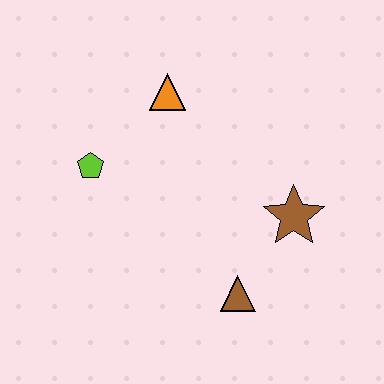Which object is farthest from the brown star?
The lime pentagon is farthest from the brown star.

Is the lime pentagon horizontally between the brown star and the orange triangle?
No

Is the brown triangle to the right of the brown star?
No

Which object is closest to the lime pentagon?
The orange triangle is closest to the lime pentagon.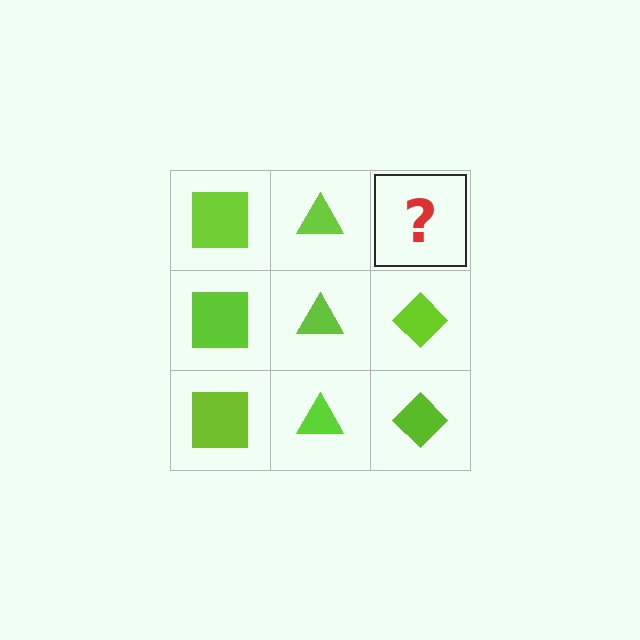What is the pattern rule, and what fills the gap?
The rule is that each column has a consistent shape. The gap should be filled with a lime diamond.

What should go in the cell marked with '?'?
The missing cell should contain a lime diamond.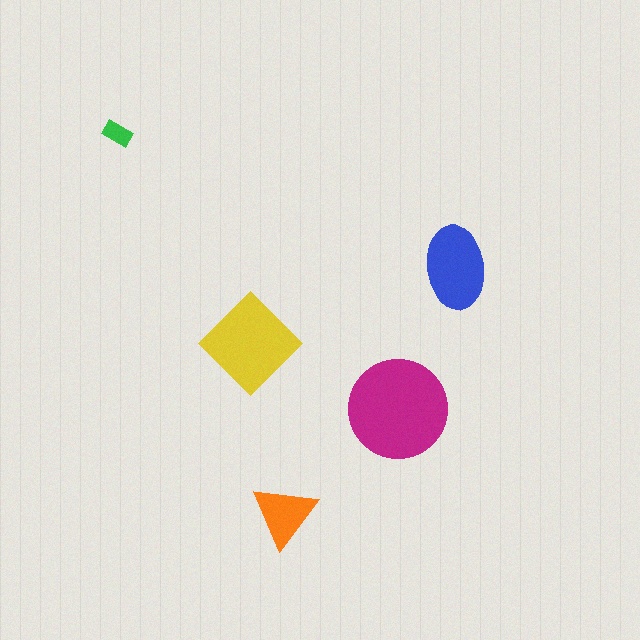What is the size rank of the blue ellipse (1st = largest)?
3rd.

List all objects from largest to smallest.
The magenta circle, the yellow diamond, the blue ellipse, the orange triangle, the green rectangle.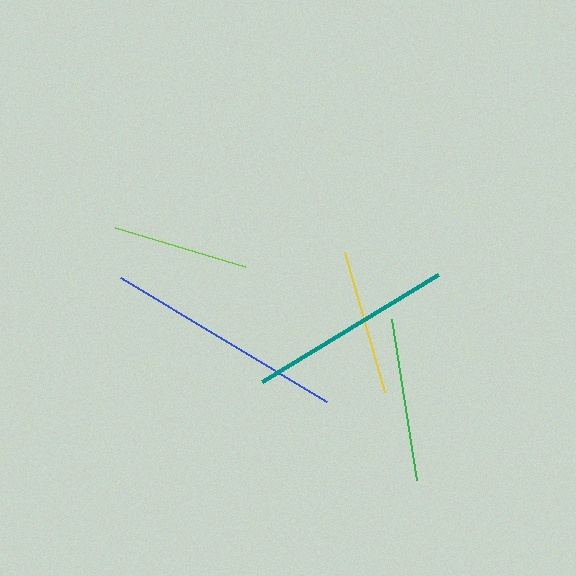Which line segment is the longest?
The blue line is the longest at approximately 241 pixels.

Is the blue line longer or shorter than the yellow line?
The blue line is longer than the yellow line.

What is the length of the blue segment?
The blue segment is approximately 241 pixels long.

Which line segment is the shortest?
The lime line is the shortest at approximately 135 pixels.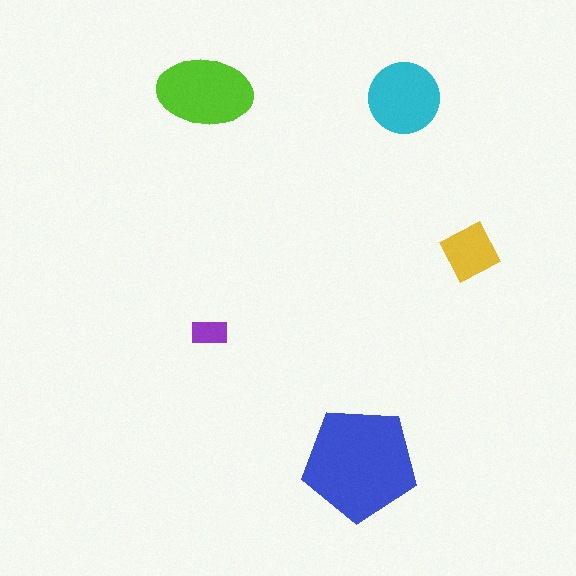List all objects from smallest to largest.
The purple rectangle, the yellow diamond, the cyan circle, the lime ellipse, the blue pentagon.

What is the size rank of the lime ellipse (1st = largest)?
2nd.